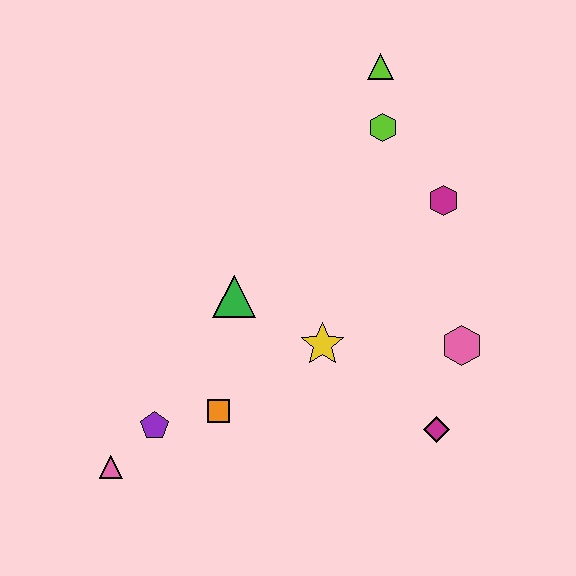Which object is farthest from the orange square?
The lime triangle is farthest from the orange square.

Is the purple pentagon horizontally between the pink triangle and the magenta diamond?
Yes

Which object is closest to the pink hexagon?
The magenta diamond is closest to the pink hexagon.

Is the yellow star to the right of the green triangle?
Yes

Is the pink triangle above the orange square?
No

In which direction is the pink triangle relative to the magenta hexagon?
The pink triangle is to the left of the magenta hexagon.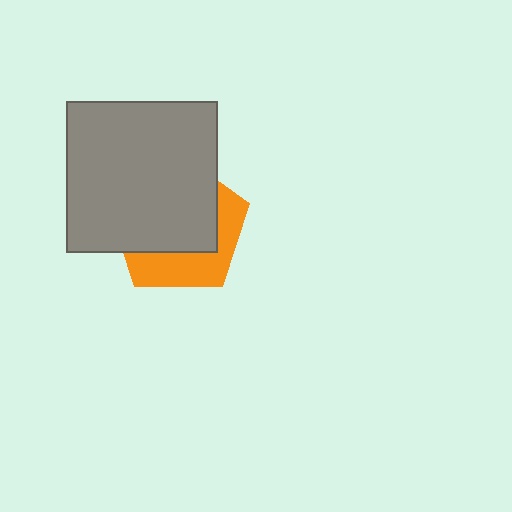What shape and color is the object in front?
The object in front is a gray square.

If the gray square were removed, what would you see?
You would see the complete orange pentagon.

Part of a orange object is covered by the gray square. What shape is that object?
It is a pentagon.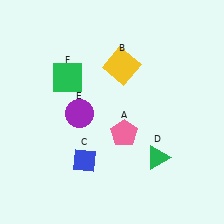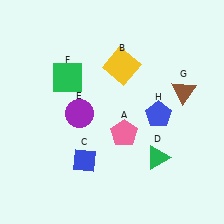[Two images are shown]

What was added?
A brown triangle (G), a blue pentagon (H) were added in Image 2.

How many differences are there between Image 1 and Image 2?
There are 2 differences between the two images.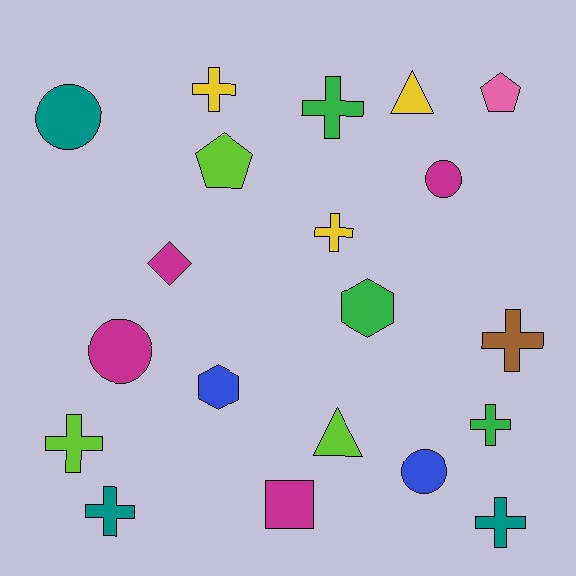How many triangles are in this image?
There are 2 triangles.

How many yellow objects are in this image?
There are 3 yellow objects.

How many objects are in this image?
There are 20 objects.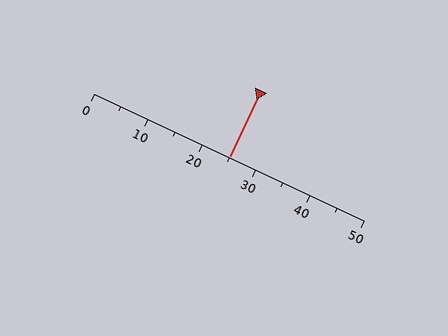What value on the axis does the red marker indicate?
The marker indicates approximately 25.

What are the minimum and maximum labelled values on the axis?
The axis runs from 0 to 50.